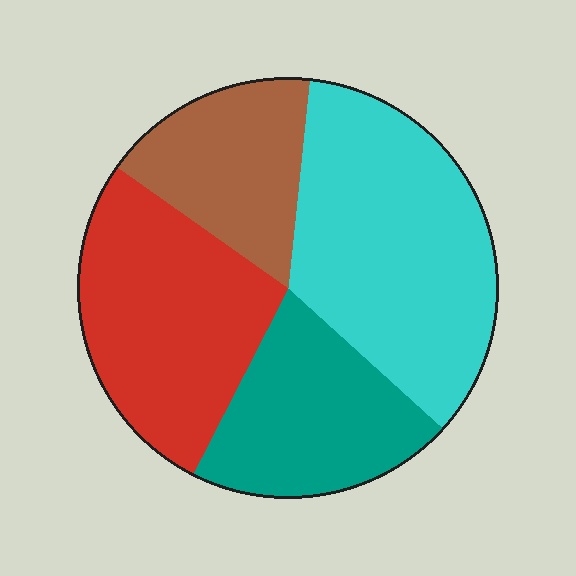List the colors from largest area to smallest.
From largest to smallest: cyan, red, teal, brown.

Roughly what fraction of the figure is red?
Red covers 27% of the figure.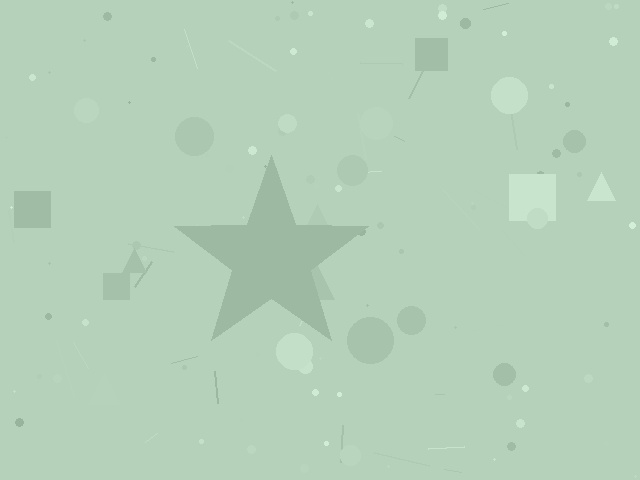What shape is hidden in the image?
A star is hidden in the image.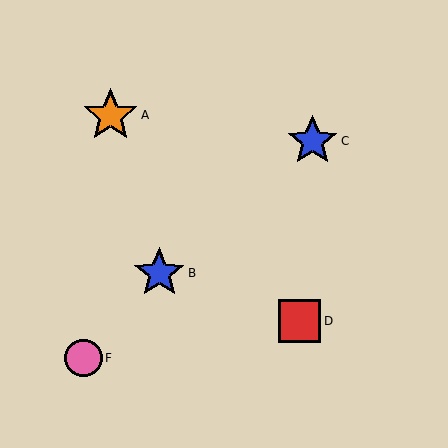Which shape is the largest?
The orange star (labeled A) is the largest.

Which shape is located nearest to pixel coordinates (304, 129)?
The blue star (labeled C) at (313, 141) is nearest to that location.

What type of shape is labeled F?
Shape F is a pink circle.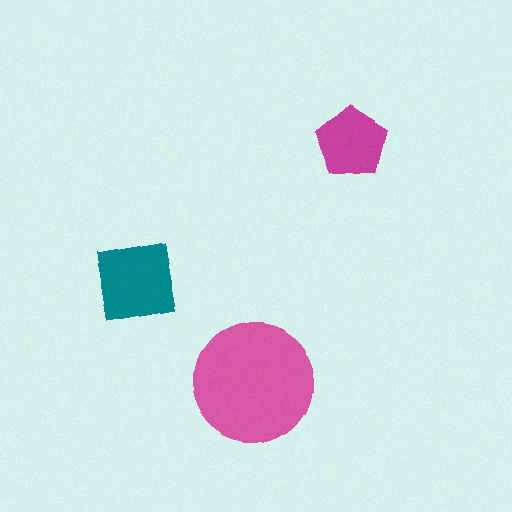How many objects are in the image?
There are 3 objects in the image.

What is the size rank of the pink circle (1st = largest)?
1st.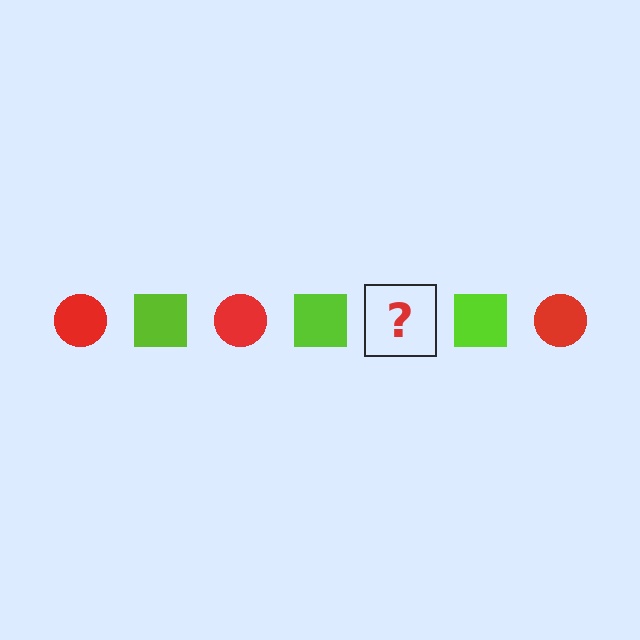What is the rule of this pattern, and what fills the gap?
The rule is that the pattern alternates between red circle and lime square. The gap should be filled with a red circle.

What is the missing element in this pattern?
The missing element is a red circle.